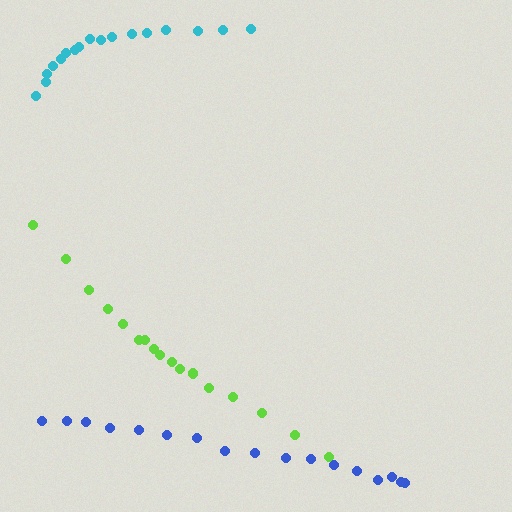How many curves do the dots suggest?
There are 3 distinct paths.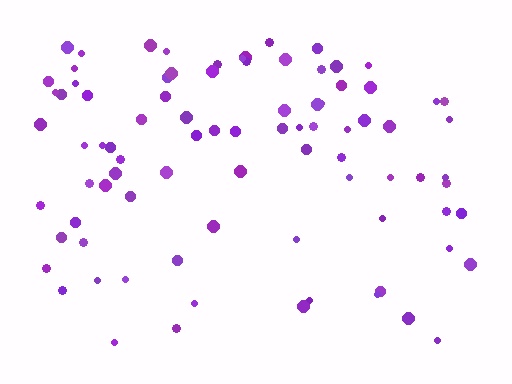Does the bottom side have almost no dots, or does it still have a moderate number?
Still a moderate number, just noticeably fewer than the top.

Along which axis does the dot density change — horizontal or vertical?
Vertical.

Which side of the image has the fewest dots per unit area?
The bottom.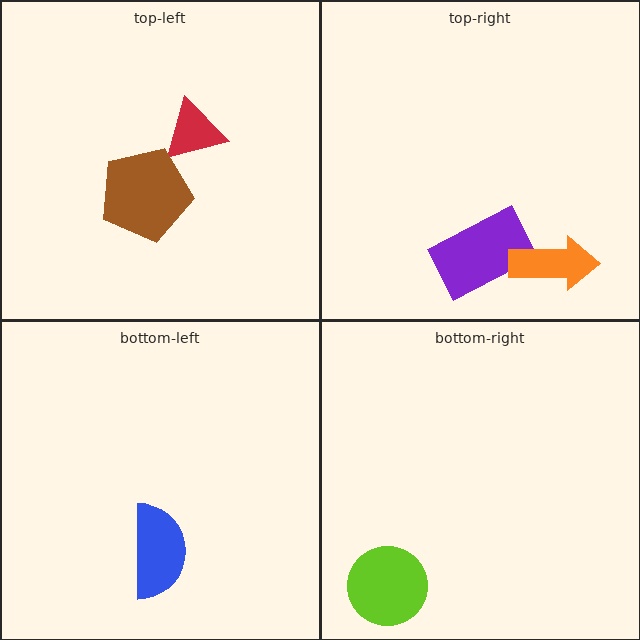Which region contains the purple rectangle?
The top-right region.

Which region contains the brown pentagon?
The top-left region.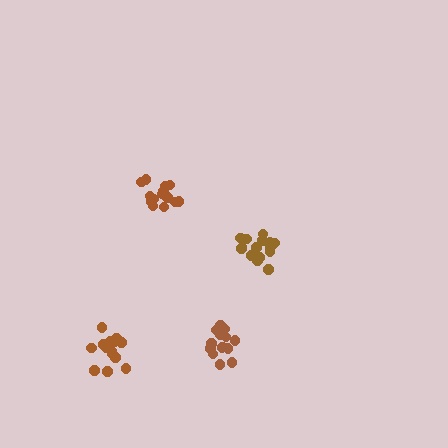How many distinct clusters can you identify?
There are 4 distinct clusters.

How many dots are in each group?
Group 1: 14 dots, Group 2: 15 dots, Group 3: 15 dots, Group 4: 15 dots (59 total).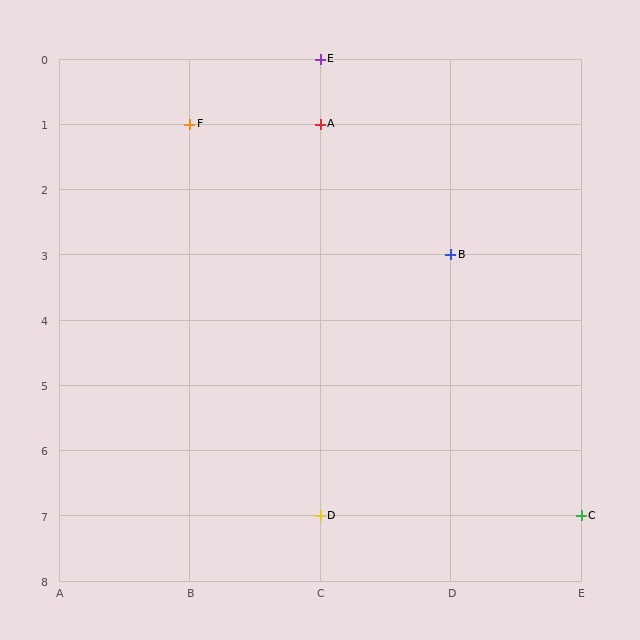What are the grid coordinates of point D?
Point D is at grid coordinates (C, 7).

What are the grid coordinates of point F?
Point F is at grid coordinates (B, 1).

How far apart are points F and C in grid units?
Points F and C are 3 columns and 6 rows apart (about 6.7 grid units diagonally).